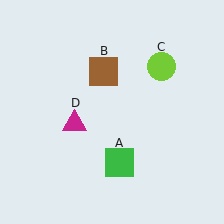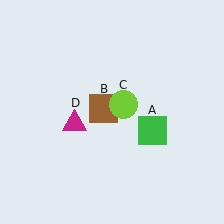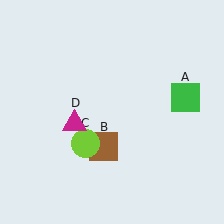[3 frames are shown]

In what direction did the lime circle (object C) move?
The lime circle (object C) moved down and to the left.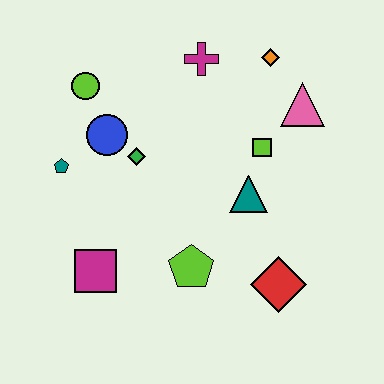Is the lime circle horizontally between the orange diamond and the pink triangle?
No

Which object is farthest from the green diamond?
The red diamond is farthest from the green diamond.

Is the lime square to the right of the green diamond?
Yes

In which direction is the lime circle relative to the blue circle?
The lime circle is above the blue circle.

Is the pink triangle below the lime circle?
Yes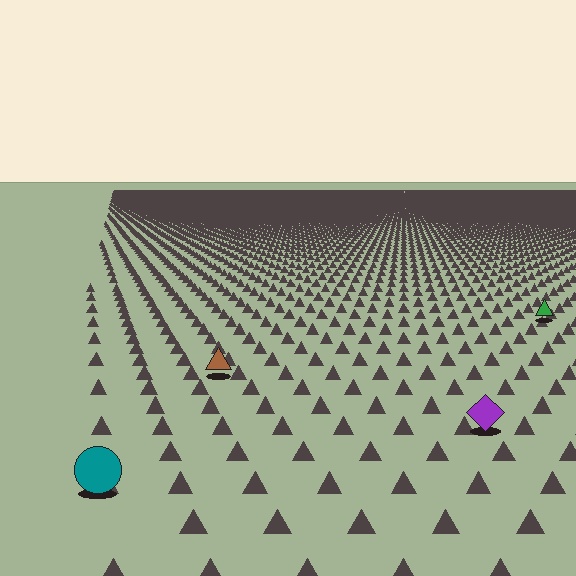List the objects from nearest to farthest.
From nearest to farthest: the teal circle, the purple diamond, the brown triangle, the green triangle.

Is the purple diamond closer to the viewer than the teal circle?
No. The teal circle is closer — you can tell from the texture gradient: the ground texture is coarser near it.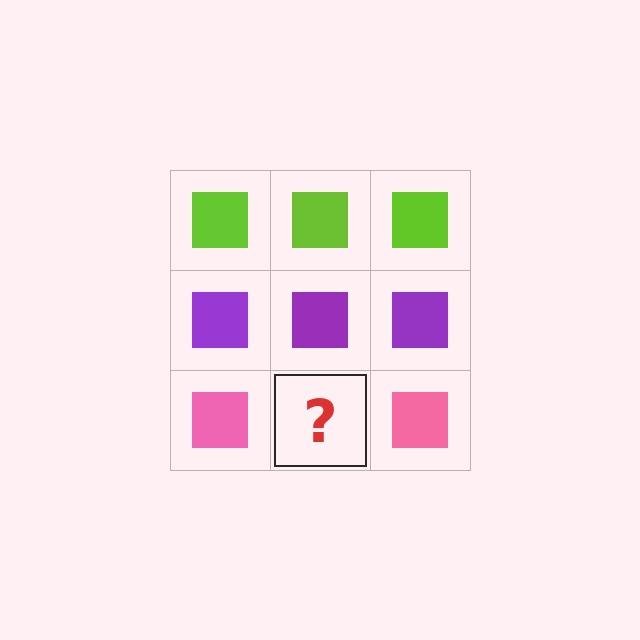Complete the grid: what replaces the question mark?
The question mark should be replaced with a pink square.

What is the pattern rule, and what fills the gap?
The rule is that each row has a consistent color. The gap should be filled with a pink square.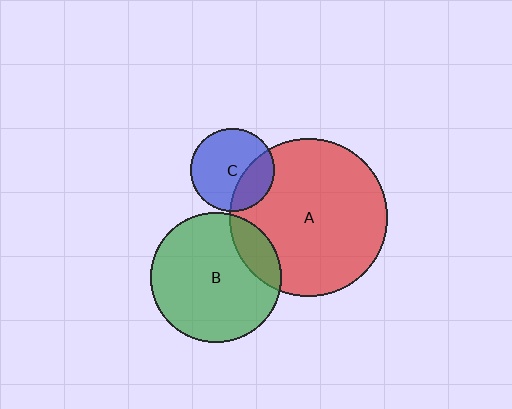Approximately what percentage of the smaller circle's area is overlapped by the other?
Approximately 15%.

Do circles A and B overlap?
Yes.